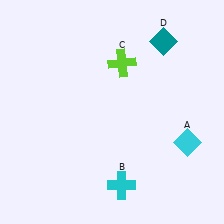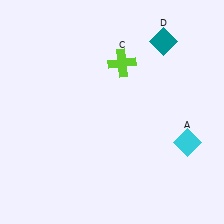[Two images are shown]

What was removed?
The cyan cross (B) was removed in Image 2.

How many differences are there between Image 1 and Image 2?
There is 1 difference between the two images.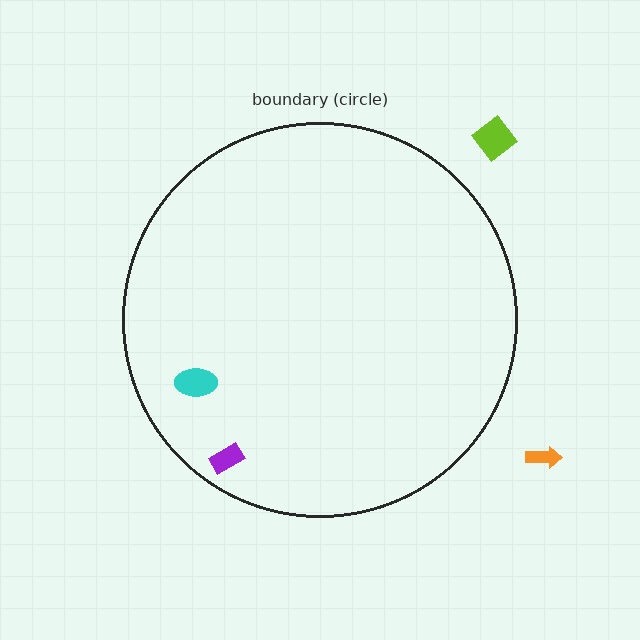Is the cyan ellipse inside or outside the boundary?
Inside.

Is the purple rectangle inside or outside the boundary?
Inside.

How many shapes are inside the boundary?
2 inside, 2 outside.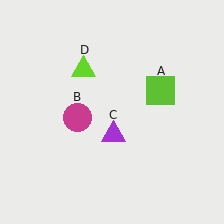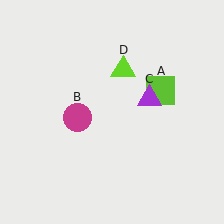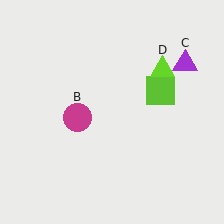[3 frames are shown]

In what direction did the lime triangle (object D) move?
The lime triangle (object D) moved right.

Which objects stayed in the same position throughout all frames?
Lime square (object A) and magenta circle (object B) remained stationary.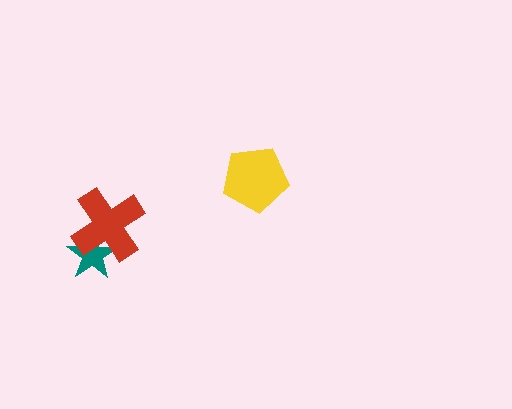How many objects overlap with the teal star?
1 object overlaps with the teal star.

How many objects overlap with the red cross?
1 object overlaps with the red cross.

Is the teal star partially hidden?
Yes, it is partially covered by another shape.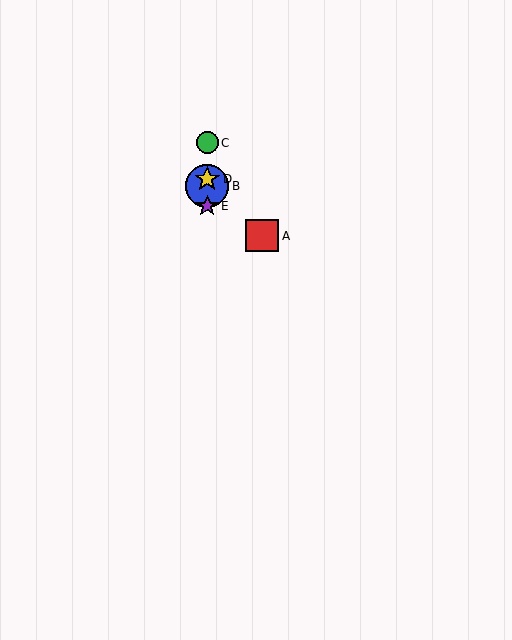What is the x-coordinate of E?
Object E is at x≈207.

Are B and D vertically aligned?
Yes, both are at x≈207.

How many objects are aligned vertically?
4 objects (B, C, D, E) are aligned vertically.